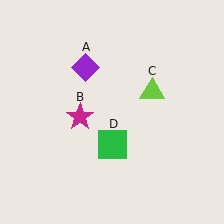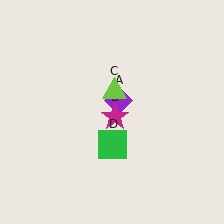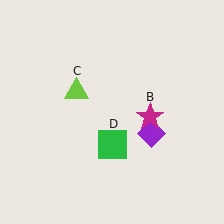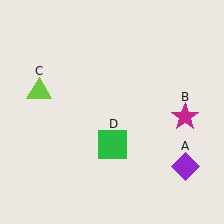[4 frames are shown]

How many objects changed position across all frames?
3 objects changed position: purple diamond (object A), magenta star (object B), lime triangle (object C).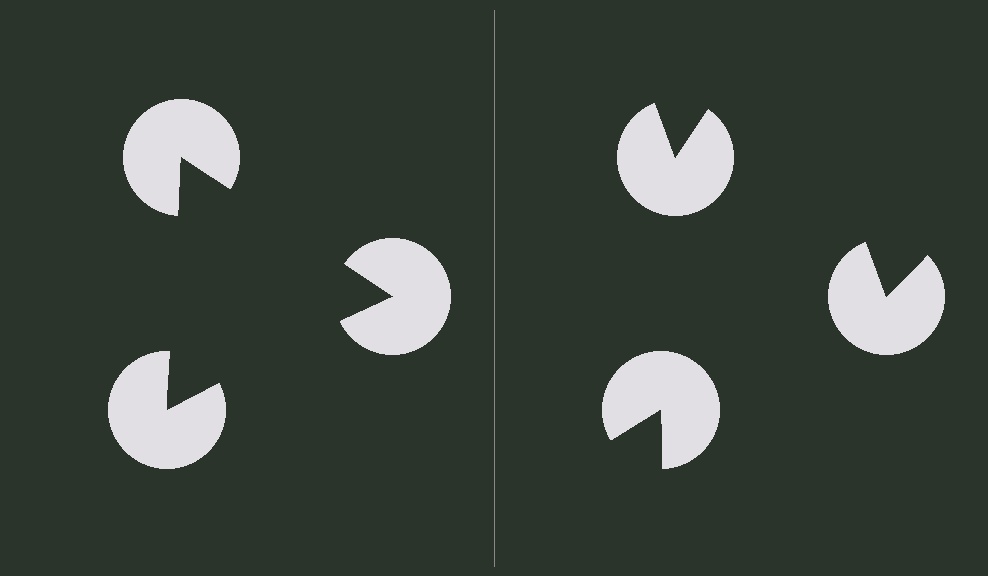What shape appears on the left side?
An illusory triangle.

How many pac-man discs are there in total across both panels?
6 — 3 on each side.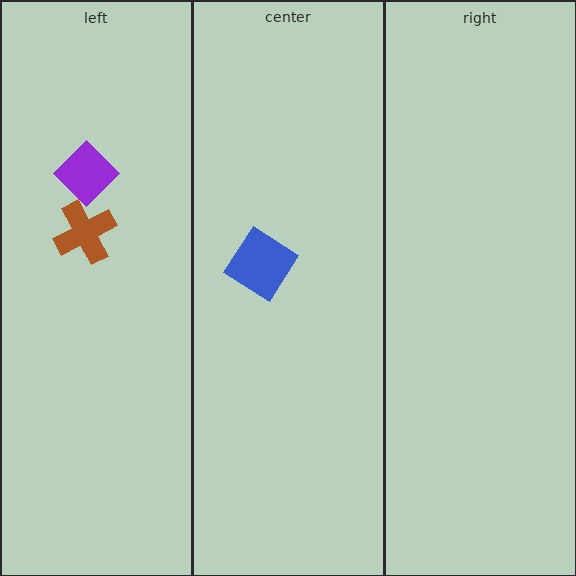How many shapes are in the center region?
1.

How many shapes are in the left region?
2.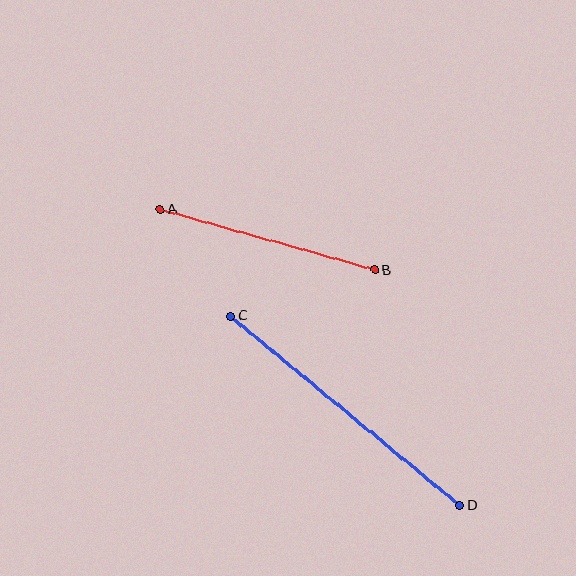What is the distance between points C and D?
The distance is approximately 297 pixels.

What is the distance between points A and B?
The distance is approximately 223 pixels.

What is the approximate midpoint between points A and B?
The midpoint is at approximately (268, 240) pixels.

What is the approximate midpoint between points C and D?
The midpoint is at approximately (345, 411) pixels.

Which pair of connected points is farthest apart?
Points C and D are farthest apart.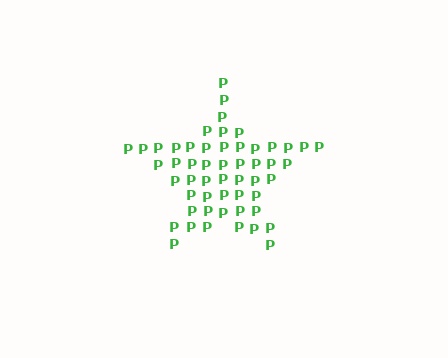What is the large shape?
The large shape is a star.